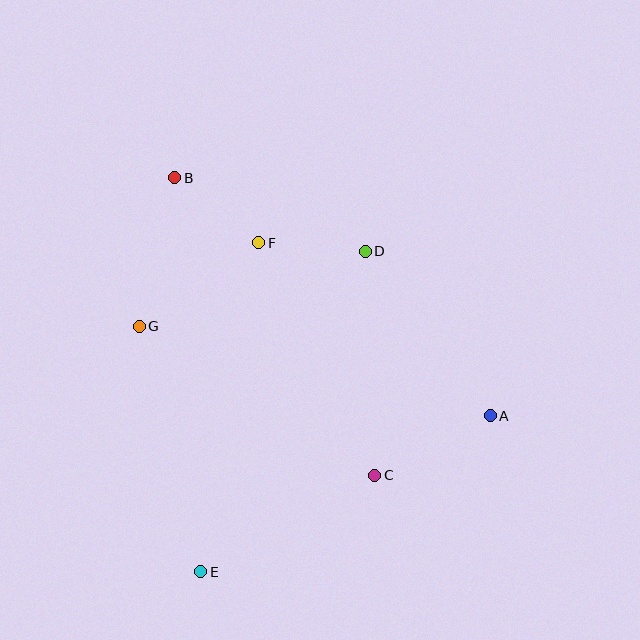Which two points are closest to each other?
Points B and F are closest to each other.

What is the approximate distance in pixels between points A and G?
The distance between A and G is approximately 362 pixels.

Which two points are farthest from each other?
Points A and B are farthest from each other.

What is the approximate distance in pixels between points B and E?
The distance between B and E is approximately 395 pixels.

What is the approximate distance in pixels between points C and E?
The distance between C and E is approximately 199 pixels.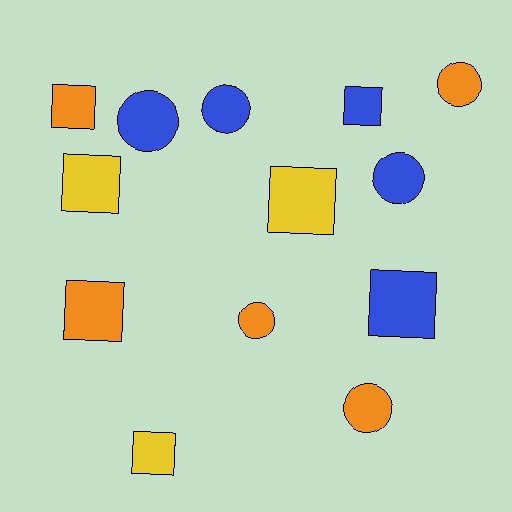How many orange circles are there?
There are 3 orange circles.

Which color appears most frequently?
Orange, with 5 objects.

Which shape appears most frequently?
Square, with 7 objects.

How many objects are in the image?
There are 13 objects.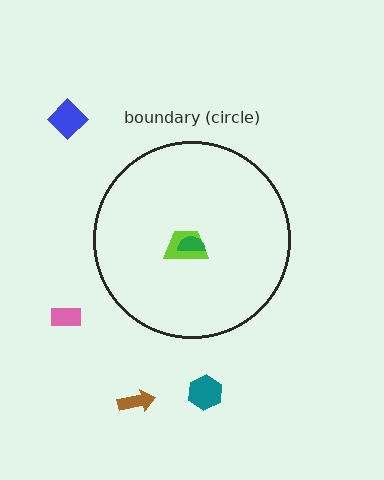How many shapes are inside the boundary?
2 inside, 4 outside.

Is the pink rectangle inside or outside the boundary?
Outside.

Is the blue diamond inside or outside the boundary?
Outside.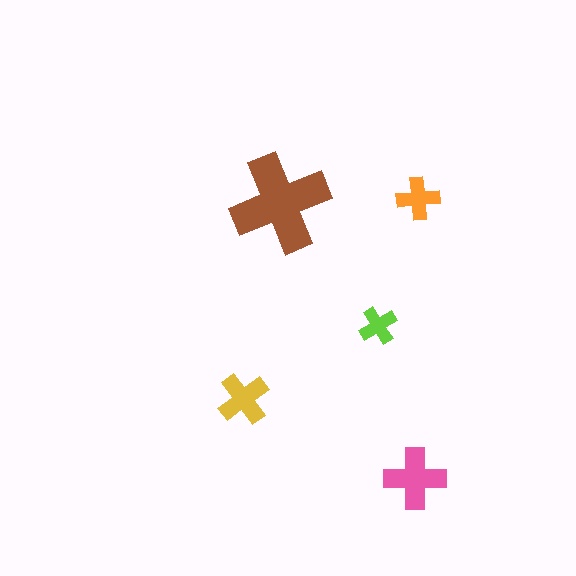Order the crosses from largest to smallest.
the brown one, the pink one, the yellow one, the orange one, the lime one.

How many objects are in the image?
There are 5 objects in the image.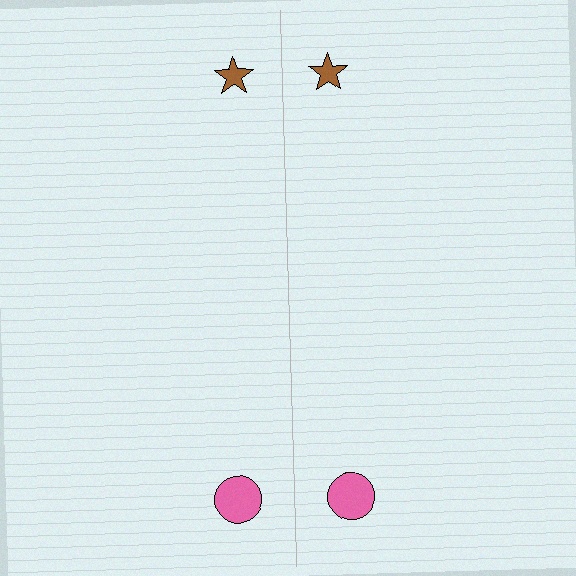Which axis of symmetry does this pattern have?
The pattern has a vertical axis of symmetry running through the center of the image.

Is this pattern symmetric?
Yes, this pattern has bilateral (reflection) symmetry.